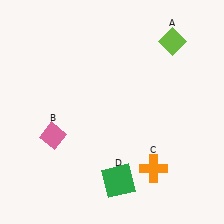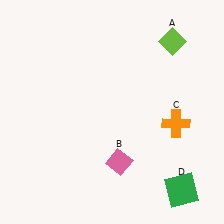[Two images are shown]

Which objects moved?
The objects that moved are: the pink diamond (B), the orange cross (C), the green square (D).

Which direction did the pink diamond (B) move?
The pink diamond (B) moved right.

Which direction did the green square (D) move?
The green square (D) moved right.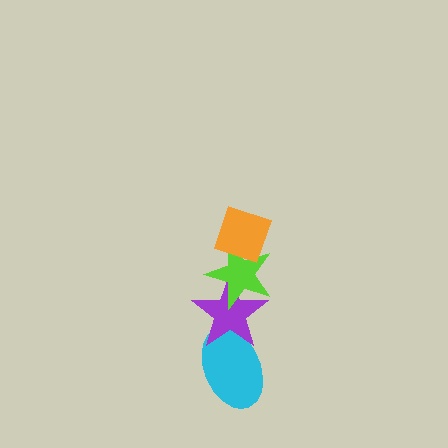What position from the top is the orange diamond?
The orange diamond is 1st from the top.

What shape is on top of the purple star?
The lime star is on top of the purple star.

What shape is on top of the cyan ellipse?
The purple star is on top of the cyan ellipse.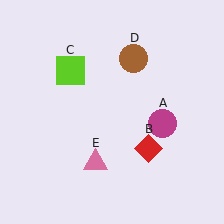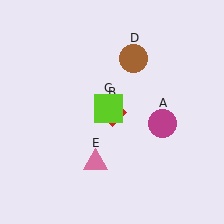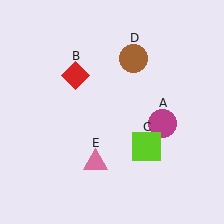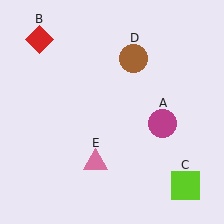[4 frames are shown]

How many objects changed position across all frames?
2 objects changed position: red diamond (object B), lime square (object C).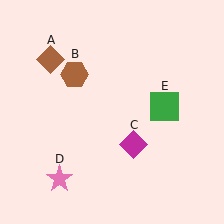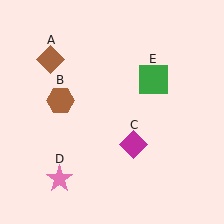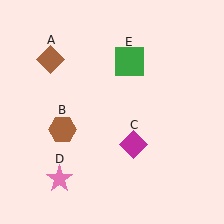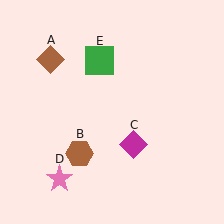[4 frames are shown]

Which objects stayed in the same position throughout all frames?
Brown diamond (object A) and magenta diamond (object C) and pink star (object D) remained stationary.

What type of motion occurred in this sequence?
The brown hexagon (object B), green square (object E) rotated counterclockwise around the center of the scene.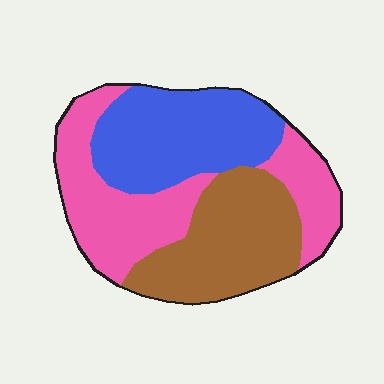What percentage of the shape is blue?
Blue takes up between a quarter and a half of the shape.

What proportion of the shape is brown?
Brown covers around 30% of the shape.